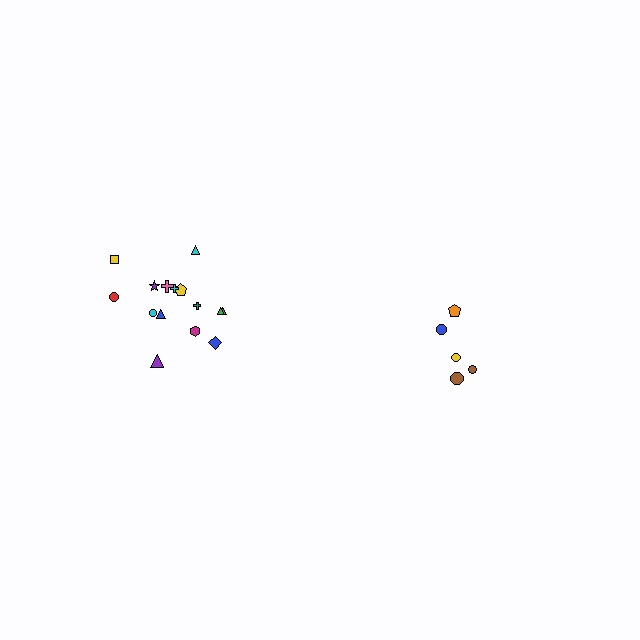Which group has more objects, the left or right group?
The left group.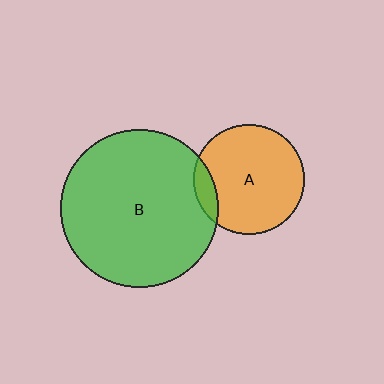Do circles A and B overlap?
Yes.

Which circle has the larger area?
Circle B (green).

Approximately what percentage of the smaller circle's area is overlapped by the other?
Approximately 10%.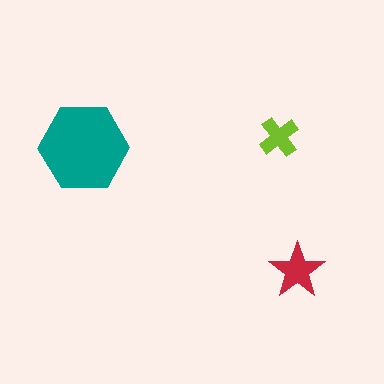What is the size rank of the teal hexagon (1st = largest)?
1st.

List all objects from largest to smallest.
The teal hexagon, the red star, the lime cross.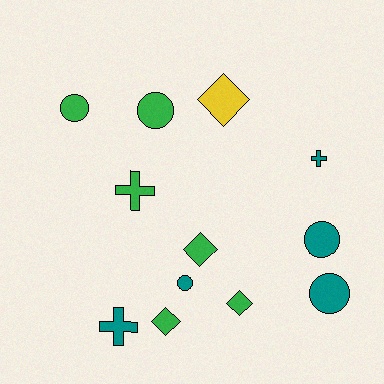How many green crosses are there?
There is 1 green cross.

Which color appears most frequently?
Green, with 6 objects.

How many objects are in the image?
There are 12 objects.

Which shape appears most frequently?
Circle, with 5 objects.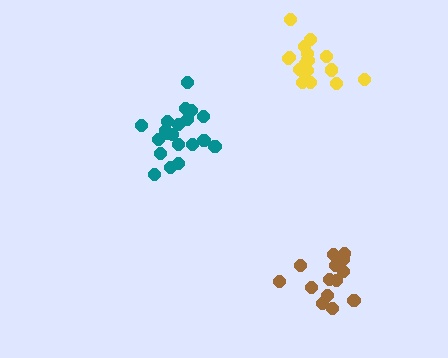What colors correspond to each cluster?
The clusters are colored: brown, yellow, teal.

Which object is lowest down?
The brown cluster is bottommost.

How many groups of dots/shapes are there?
There are 3 groups.